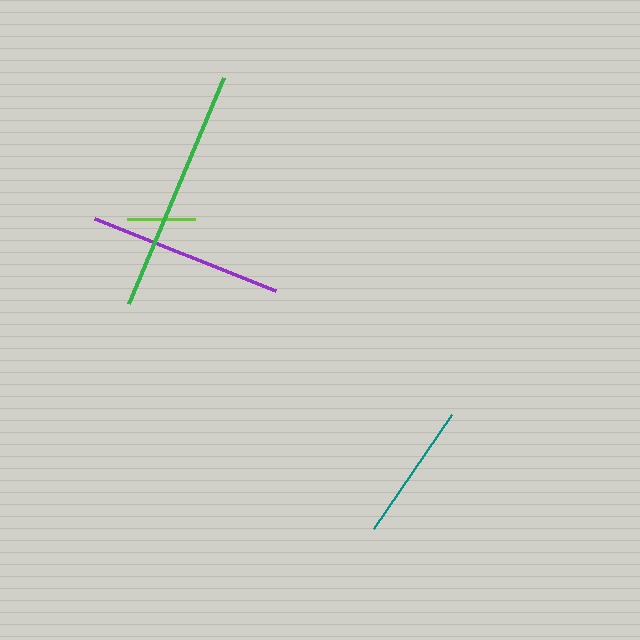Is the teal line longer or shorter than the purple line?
The purple line is longer than the teal line.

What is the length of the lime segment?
The lime segment is approximately 67 pixels long.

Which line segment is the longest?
The green line is the longest at approximately 245 pixels.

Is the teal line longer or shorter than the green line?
The green line is longer than the teal line.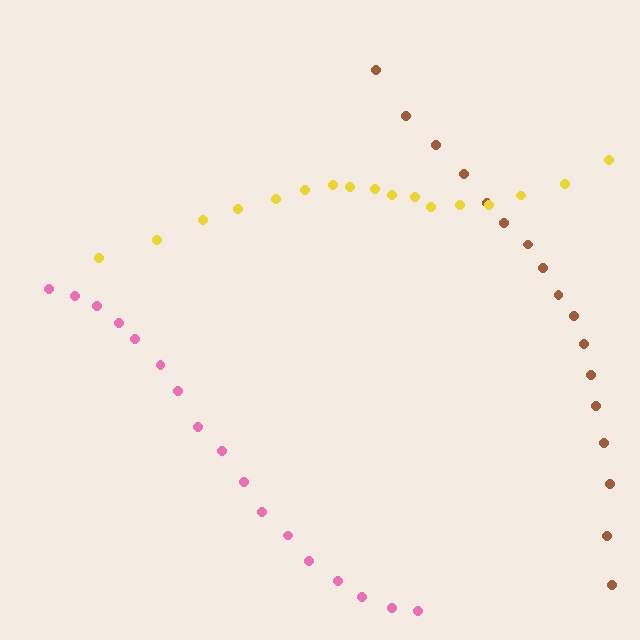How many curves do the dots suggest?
There are 3 distinct paths.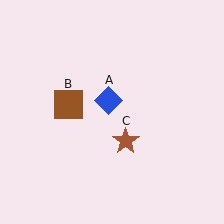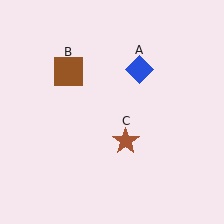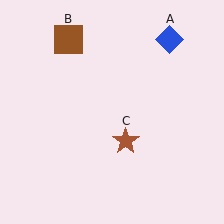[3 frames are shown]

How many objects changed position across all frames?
2 objects changed position: blue diamond (object A), brown square (object B).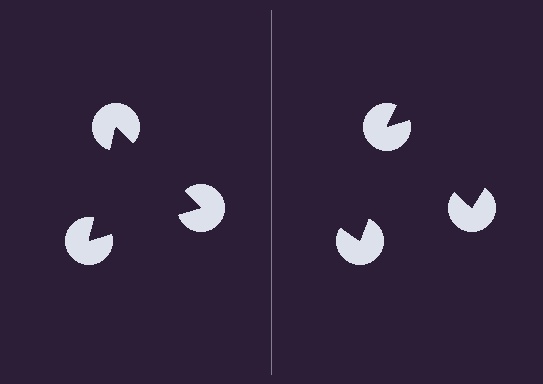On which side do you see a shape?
An illusory triangle appears on the left side. On the right side the wedge cuts are rotated, so no coherent shape forms.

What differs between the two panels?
The pac-man discs are positioned identically on both sides; only the wedge orientations differ. On the left they align to a triangle; on the right they are misaligned.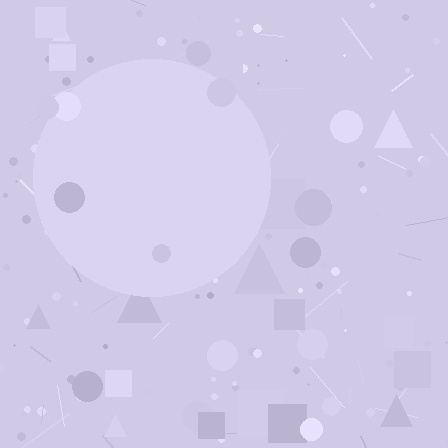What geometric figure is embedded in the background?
A circle is embedded in the background.